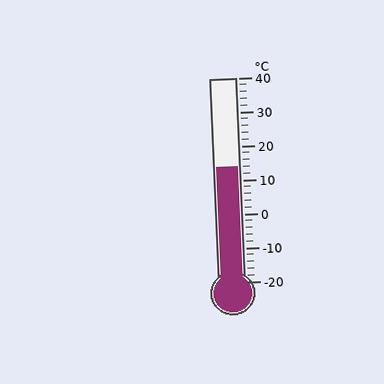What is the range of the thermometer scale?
The thermometer scale ranges from -20°C to 40°C.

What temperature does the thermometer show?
The thermometer shows approximately 14°C.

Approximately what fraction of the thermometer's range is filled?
The thermometer is filled to approximately 55% of its range.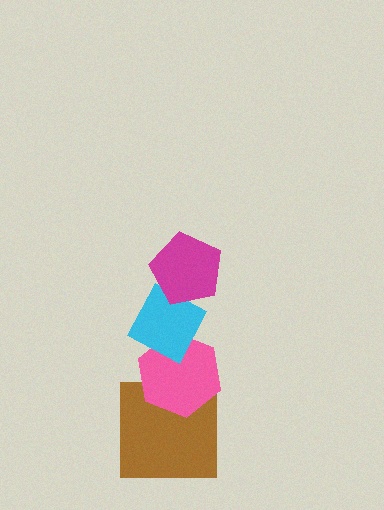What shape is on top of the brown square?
The pink hexagon is on top of the brown square.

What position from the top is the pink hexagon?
The pink hexagon is 3rd from the top.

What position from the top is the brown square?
The brown square is 4th from the top.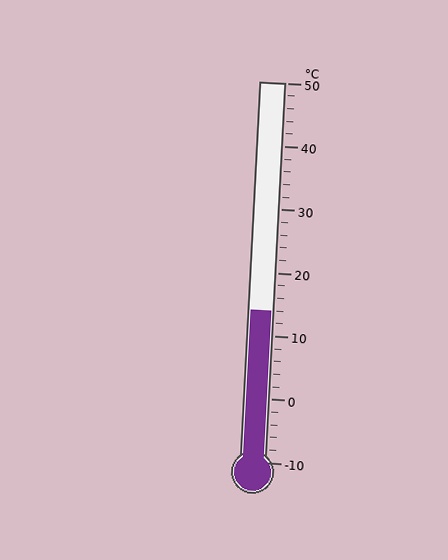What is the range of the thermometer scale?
The thermometer scale ranges from -10°C to 50°C.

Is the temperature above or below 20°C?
The temperature is below 20°C.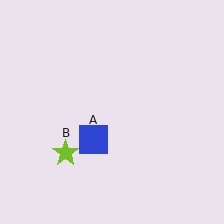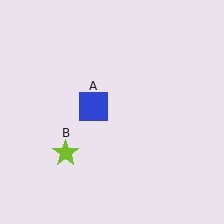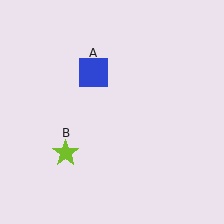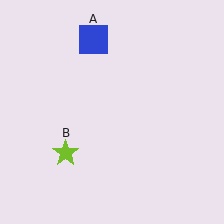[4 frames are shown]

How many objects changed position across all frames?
1 object changed position: blue square (object A).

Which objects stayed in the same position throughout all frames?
Lime star (object B) remained stationary.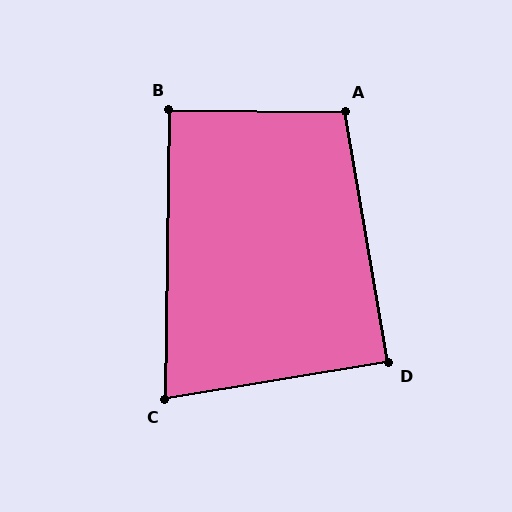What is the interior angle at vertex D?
Approximately 90 degrees (approximately right).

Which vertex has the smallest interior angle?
C, at approximately 80 degrees.